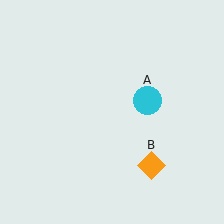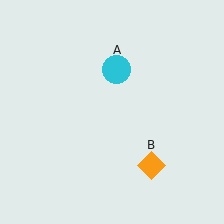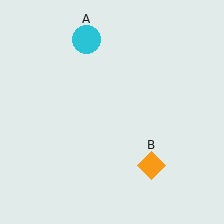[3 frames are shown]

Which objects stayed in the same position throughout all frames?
Orange diamond (object B) remained stationary.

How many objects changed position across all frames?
1 object changed position: cyan circle (object A).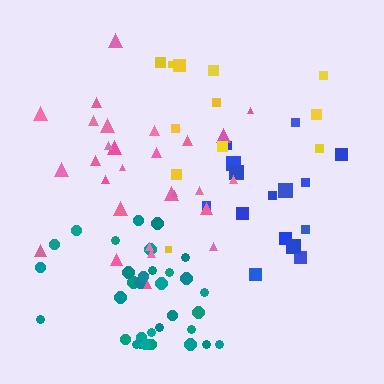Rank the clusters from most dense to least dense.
teal, blue, pink, yellow.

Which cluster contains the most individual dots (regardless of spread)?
Teal (35).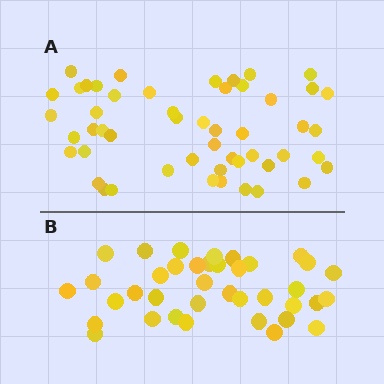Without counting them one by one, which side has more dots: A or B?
Region A (the top region) has more dots.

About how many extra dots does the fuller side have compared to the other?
Region A has approximately 15 more dots than region B.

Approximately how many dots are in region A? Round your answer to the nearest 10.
About 50 dots. (The exact count is 51, which rounds to 50.)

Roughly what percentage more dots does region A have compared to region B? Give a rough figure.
About 35% more.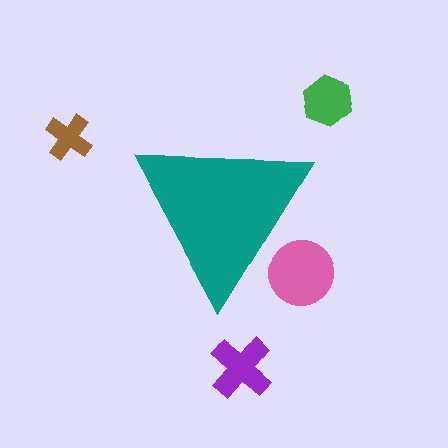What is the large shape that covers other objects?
A teal triangle.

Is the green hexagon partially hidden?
No, the green hexagon is fully visible.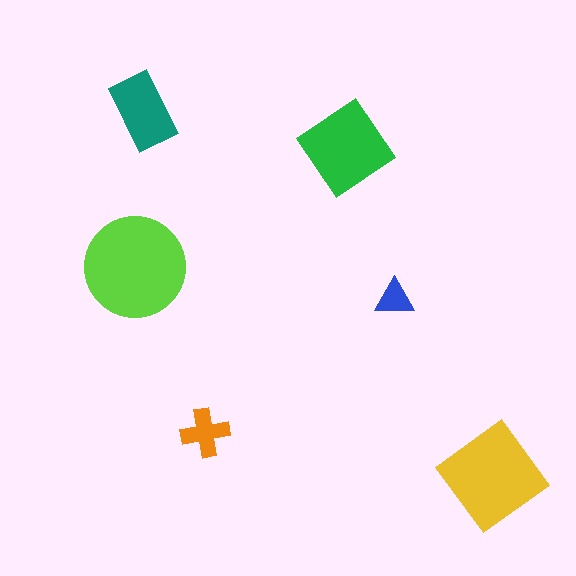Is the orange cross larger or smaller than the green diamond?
Smaller.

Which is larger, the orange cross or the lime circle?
The lime circle.